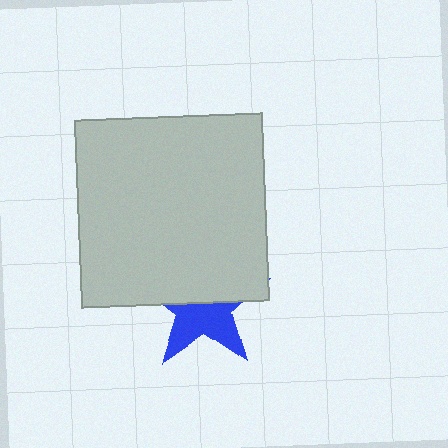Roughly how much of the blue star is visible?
A small part of it is visible (roughly 45%).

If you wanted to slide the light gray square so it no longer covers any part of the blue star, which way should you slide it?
Slide it up — that is the most direct way to separate the two shapes.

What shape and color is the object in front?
The object in front is a light gray square.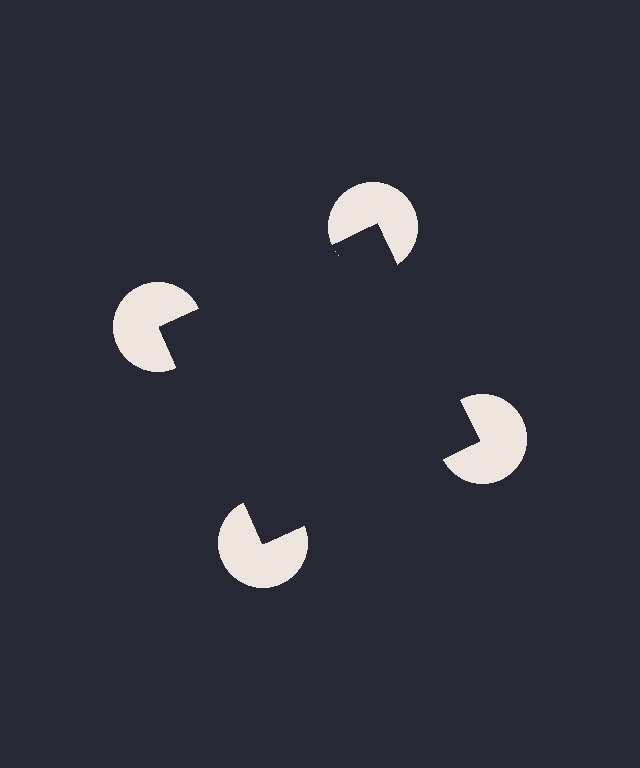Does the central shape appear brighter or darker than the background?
It typically appears slightly darker than the background, even though no actual brightness change is drawn.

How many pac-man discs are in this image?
There are 4 — one at each vertex of the illusory square.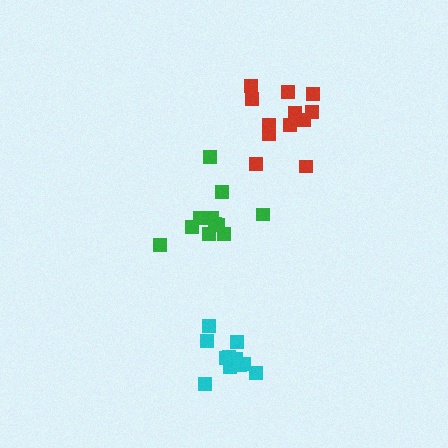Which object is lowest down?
The cyan cluster is bottommost.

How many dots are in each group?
Group 1: 11 dots, Group 2: 11 dots, Group 3: 12 dots (34 total).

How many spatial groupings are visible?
There are 3 spatial groupings.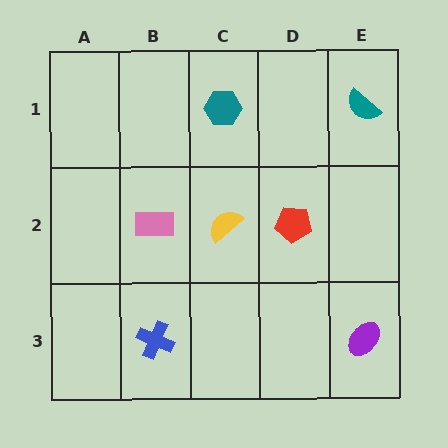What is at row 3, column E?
A purple ellipse.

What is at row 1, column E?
A teal semicircle.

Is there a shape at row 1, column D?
No, that cell is empty.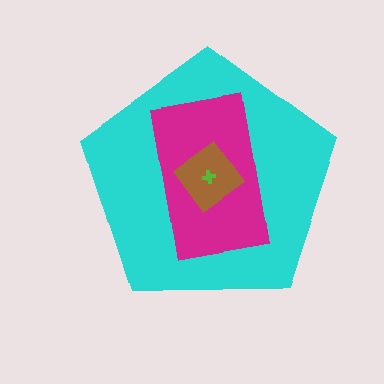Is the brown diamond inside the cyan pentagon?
Yes.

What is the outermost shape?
The cyan pentagon.